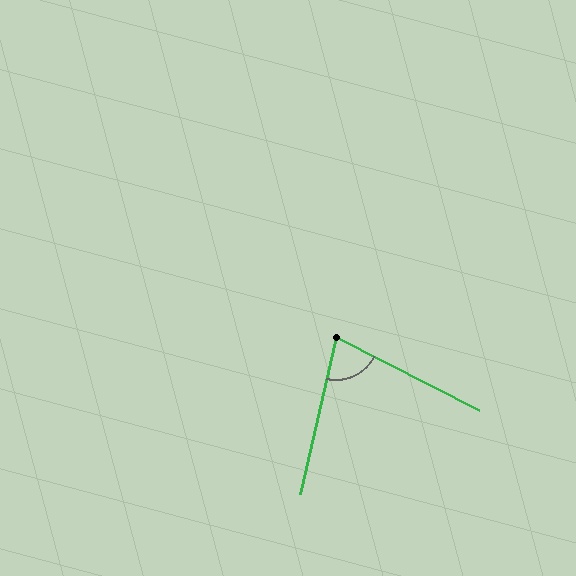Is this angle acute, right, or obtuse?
It is acute.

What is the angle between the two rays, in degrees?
Approximately 76 degrees.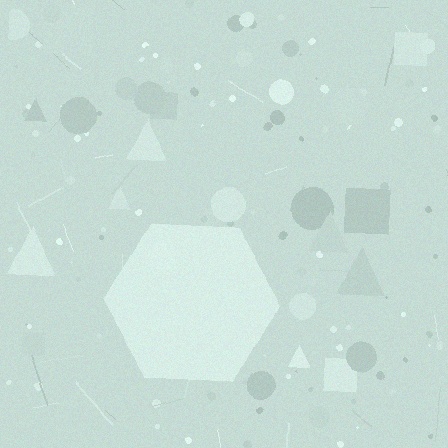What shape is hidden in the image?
A hexagon is hidden in the image.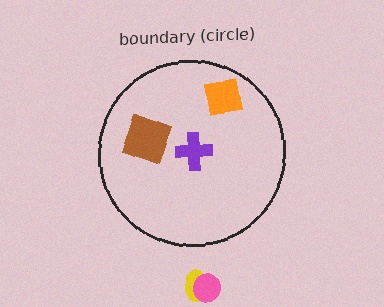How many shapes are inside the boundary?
3 inside, 2 outside.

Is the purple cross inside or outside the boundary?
Inside.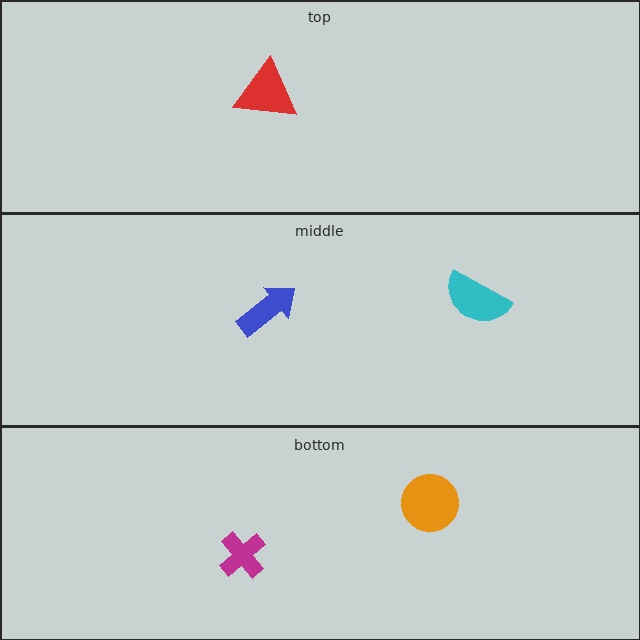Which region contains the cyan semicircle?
The middle region.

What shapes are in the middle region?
The cyan semicircle, the blue arrow.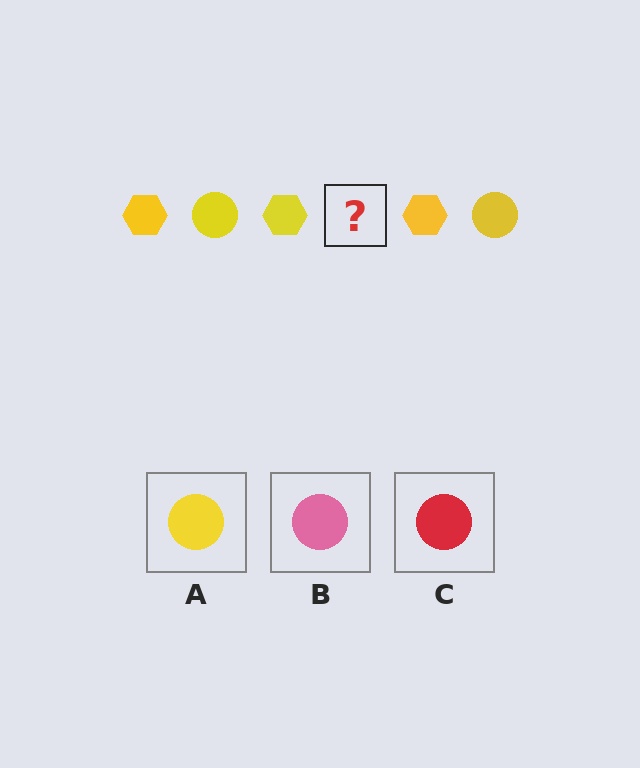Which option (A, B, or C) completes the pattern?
A.